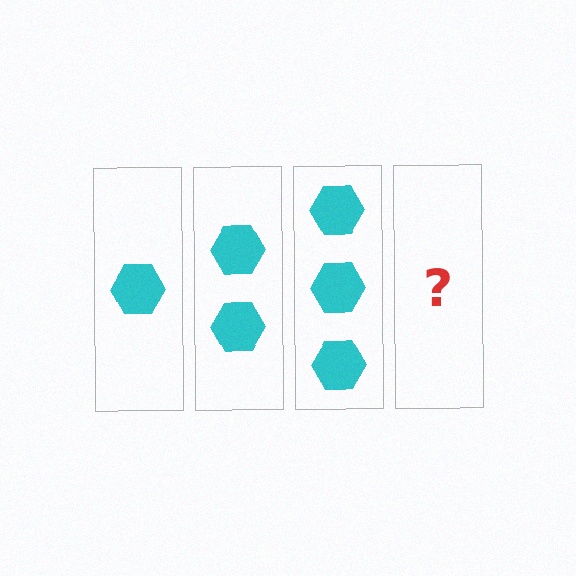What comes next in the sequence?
The next element should be 4 hexagons.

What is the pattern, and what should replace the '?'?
The pattern is that each step adds one more hexagon. The '?' should be 4 hexagons.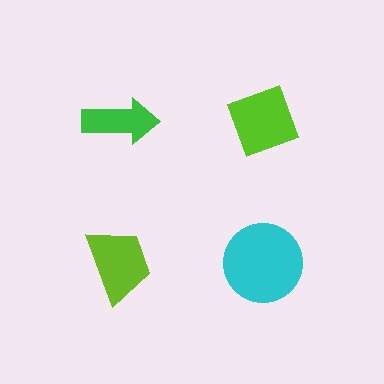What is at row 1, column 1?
A green arrow.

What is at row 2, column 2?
A cyan circle.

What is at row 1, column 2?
A lime diamond.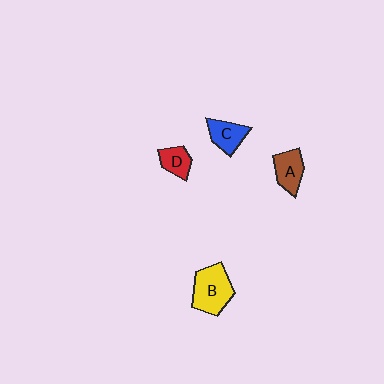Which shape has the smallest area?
Shape D (red).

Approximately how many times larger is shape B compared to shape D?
Approximately 2.0 times.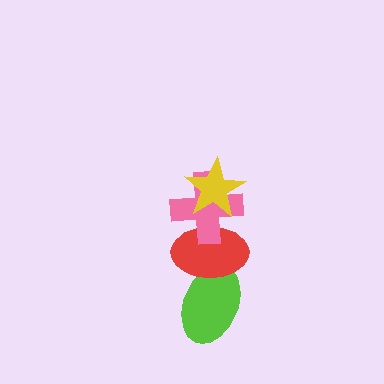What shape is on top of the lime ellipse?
The red ellipse is on top of the lime ellipse.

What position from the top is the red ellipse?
The red ellipse is 3rd from the top.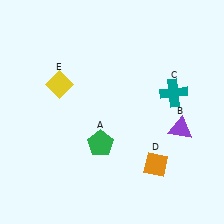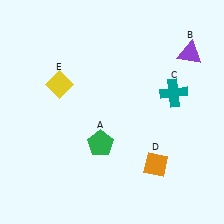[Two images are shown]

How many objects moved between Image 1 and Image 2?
1 object moved between the two images.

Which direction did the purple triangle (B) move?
The purple triangle (B) moved up.